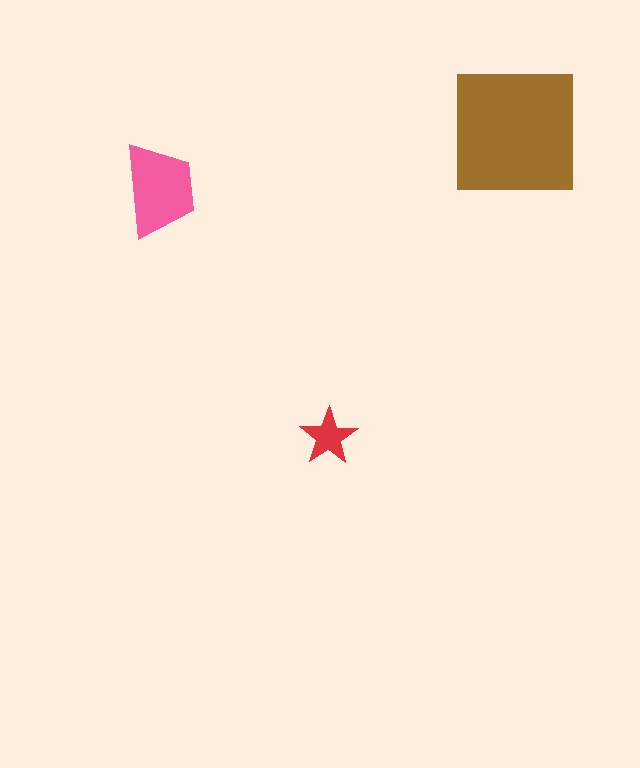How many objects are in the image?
There are 3 objects in the image.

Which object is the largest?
The brown square.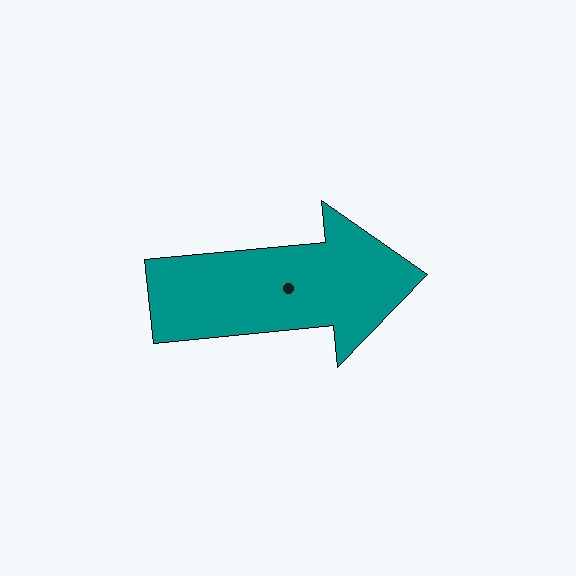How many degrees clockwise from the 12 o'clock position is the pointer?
Approximately 84 degrees.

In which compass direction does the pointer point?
East.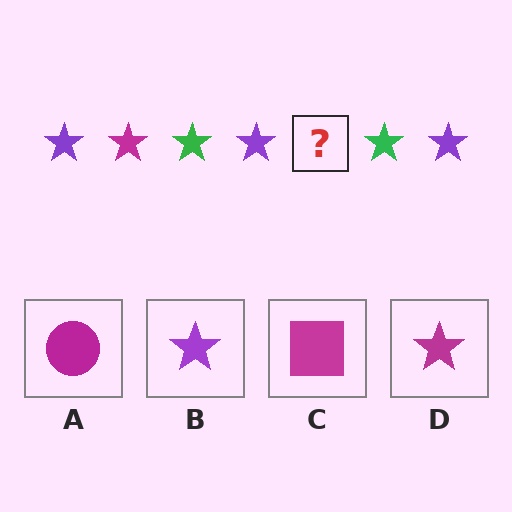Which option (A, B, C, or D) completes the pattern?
D.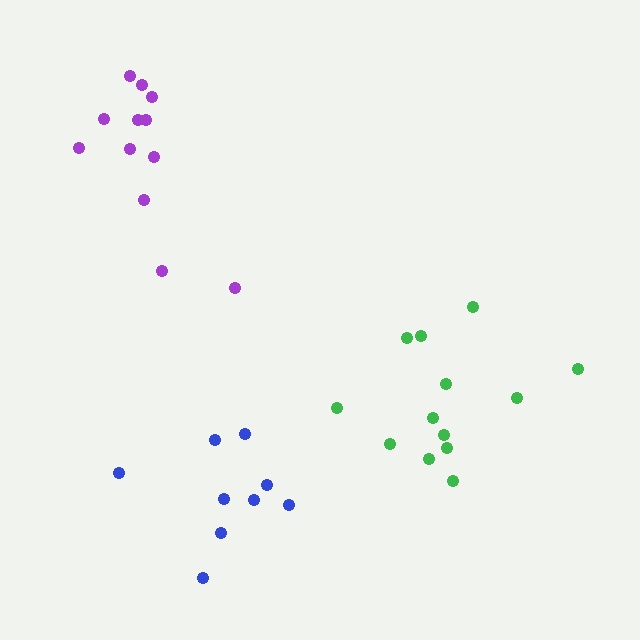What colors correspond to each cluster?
The clusters are colored: purple, blue, green.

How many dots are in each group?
Group 1: 12 dots, Group 2: 9 dots, Group 3: 13 dots (34 total).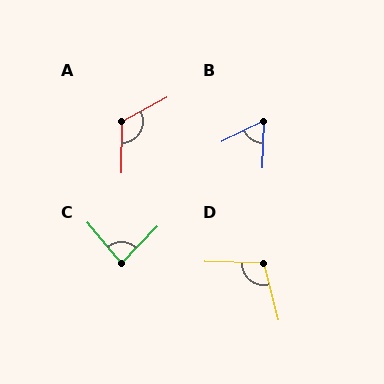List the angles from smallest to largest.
B (62°), C (84°), D (106°), A (119°).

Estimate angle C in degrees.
Approximately 84 degrees.